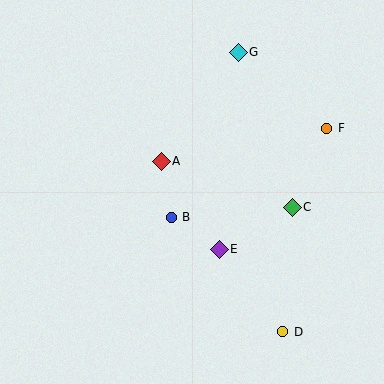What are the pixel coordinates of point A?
Point A is at (161, 161).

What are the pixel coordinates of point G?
Point G is at (238, 52).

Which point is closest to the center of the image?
Point B at (171, 217) is closest to the center.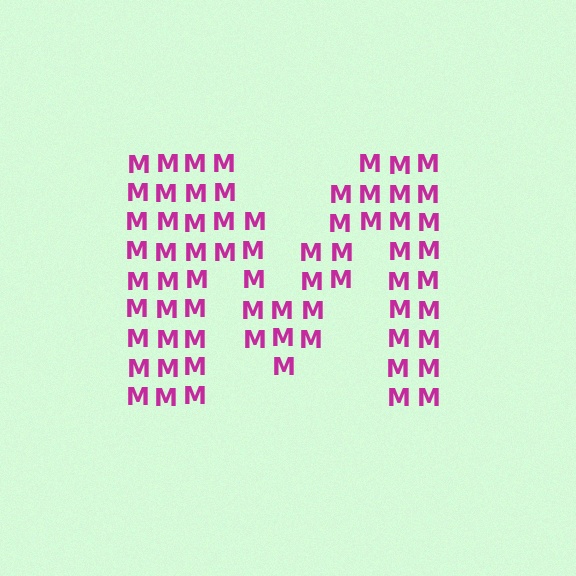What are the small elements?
The small elements are letter M's.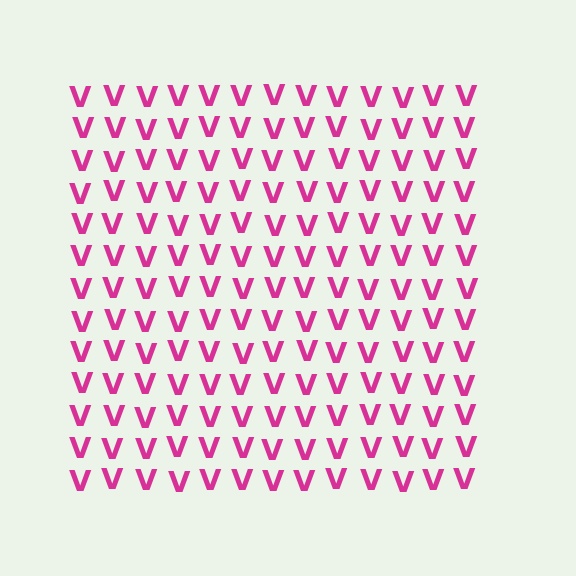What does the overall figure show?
The overall figure shows a square.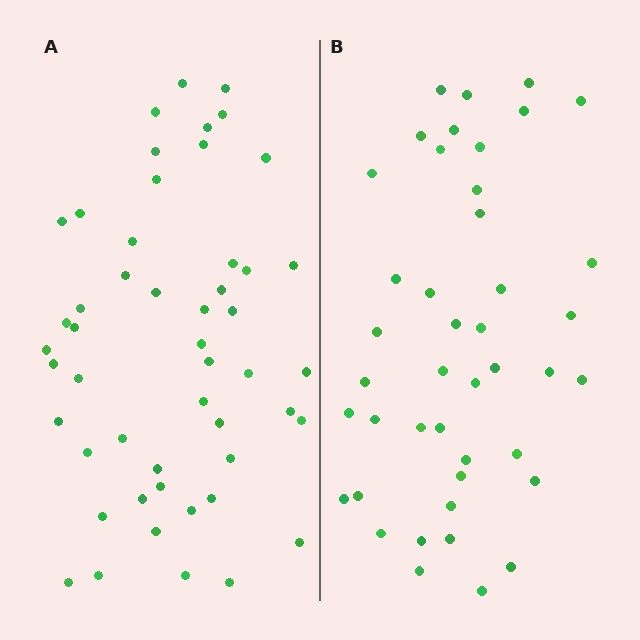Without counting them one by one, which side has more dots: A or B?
Region A (the left region) has more dots.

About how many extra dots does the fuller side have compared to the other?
Region A has roughly 8 or so more dots than region B.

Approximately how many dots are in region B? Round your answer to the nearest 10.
About 40 dots. (The exact count is 43, which rounds to 40.)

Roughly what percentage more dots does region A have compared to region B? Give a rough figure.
About 15% more.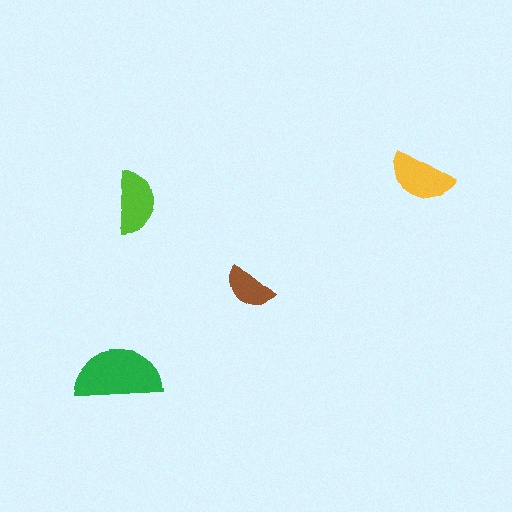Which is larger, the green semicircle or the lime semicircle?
The green one.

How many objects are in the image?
There are 4 objects in the image.